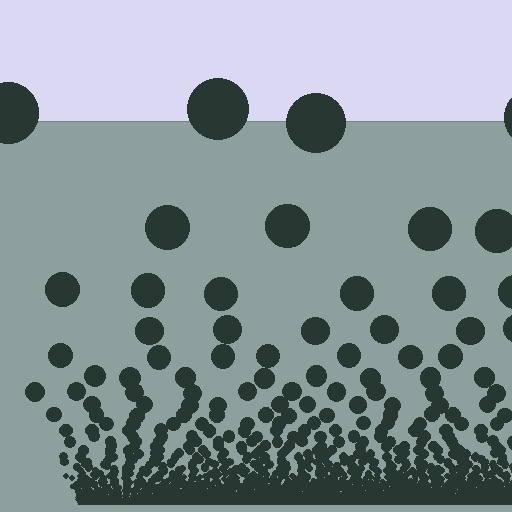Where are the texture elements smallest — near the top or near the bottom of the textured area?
Near the bottom.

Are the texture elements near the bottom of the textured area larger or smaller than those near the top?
Smaller. The gradient is inverted — elements near the bottom are smaller and denser.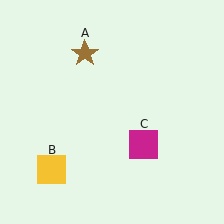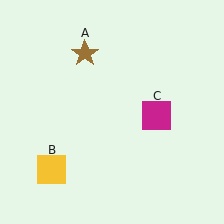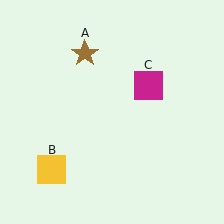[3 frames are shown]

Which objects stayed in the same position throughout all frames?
Brown star (object A) and yellow square (object B) remained stationary.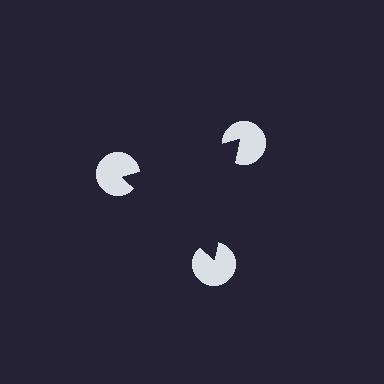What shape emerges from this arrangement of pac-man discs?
An illusory triangle — its edges are inferred from the aligned wedge cuts in the pac-man discs, not physically drawn.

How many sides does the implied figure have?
3 sides.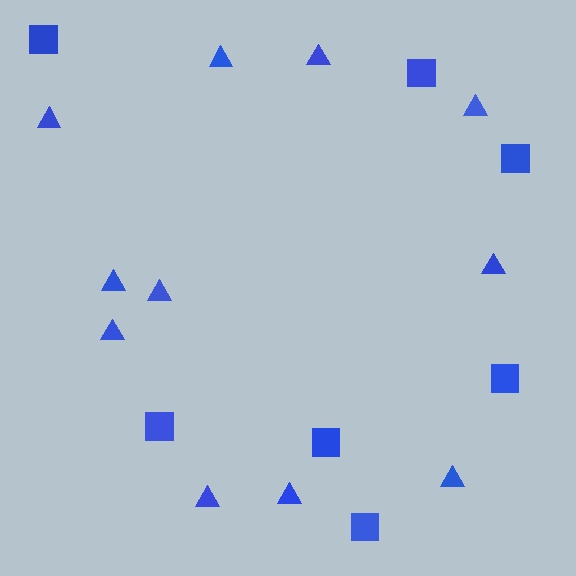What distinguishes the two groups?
There are 2 groups: one group of triangles (11) and one group of squares (7).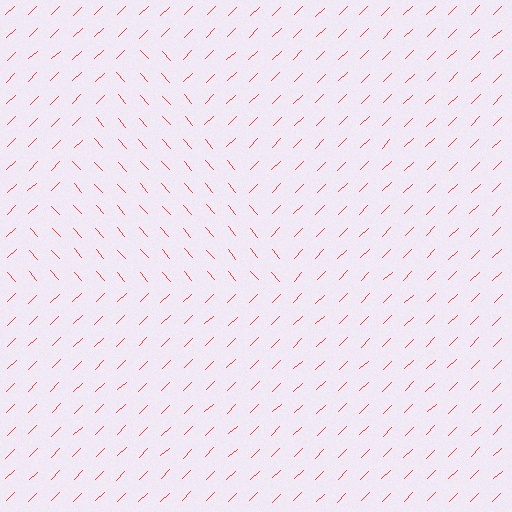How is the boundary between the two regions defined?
The boundary is defined purely by a change in line orientation (approximately 87 degrees difference). All lines are the same color and thickness.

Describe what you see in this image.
The image is filled with small red line segments. A triangle region in the image has lines oriented differently from the surrounding lines, creating a visible texture boundary.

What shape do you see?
I see a triangle.